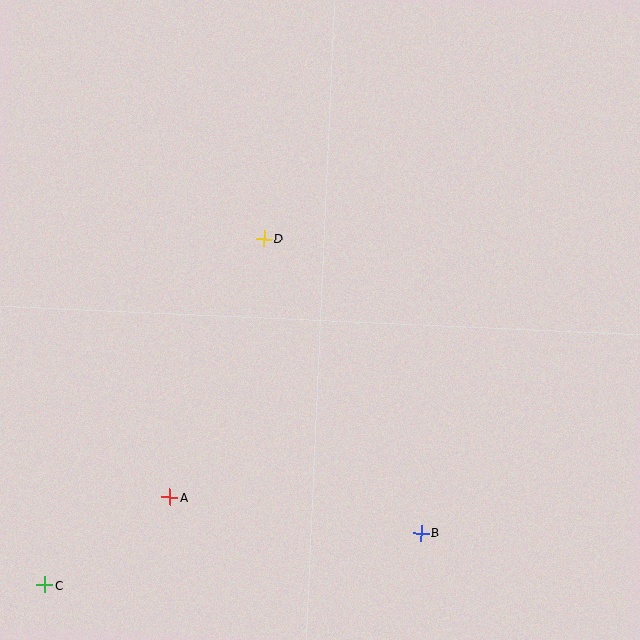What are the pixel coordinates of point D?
Point D is at (264, 239).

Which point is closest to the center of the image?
Point D at (264, 239) is closest to the center.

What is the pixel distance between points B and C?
The distance between B and C is 379 pixels.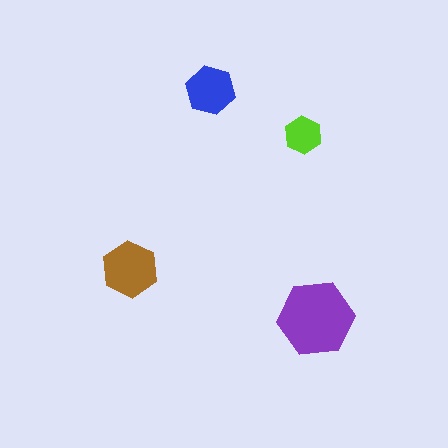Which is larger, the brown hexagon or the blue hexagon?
The brown one.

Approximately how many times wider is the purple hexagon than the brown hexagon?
About 1.5 times wider.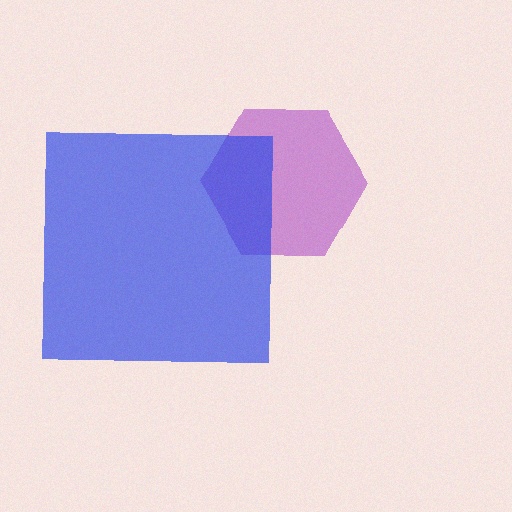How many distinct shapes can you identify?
There are 2 distinct shapes: a purple hexagon, a blue square.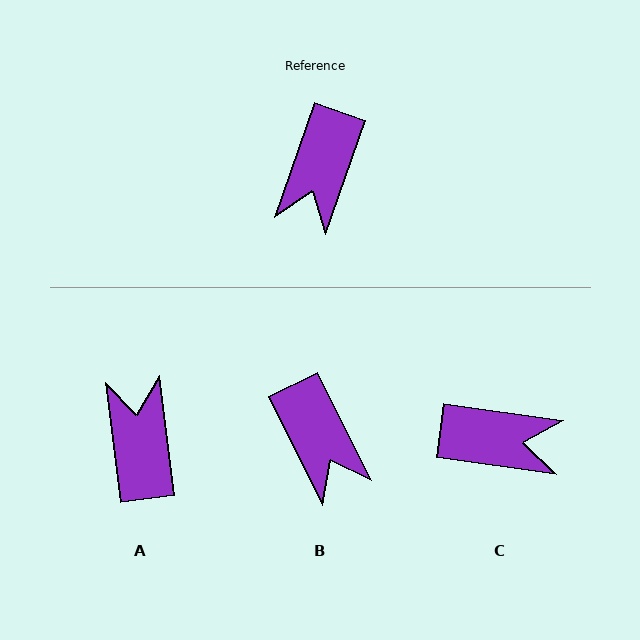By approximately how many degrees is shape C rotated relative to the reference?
Approximately 101 degrees counter-clockwise.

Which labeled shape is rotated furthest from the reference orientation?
A, about 154 degrees away.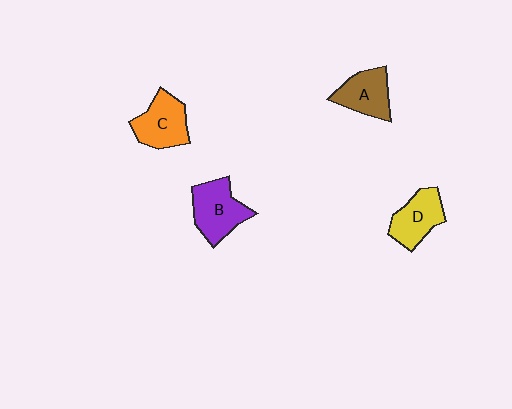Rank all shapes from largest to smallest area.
From largest to smallest: B (purple), C (orange), D (yellow), A (brown).